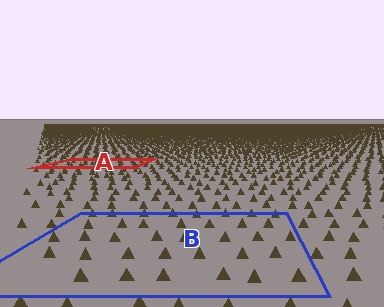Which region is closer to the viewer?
Region B is closer. The texture elements there are larger and more spread out.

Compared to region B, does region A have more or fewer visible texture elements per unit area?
Region A has more texture elements per unit area — they are packed more densely because it is farther away.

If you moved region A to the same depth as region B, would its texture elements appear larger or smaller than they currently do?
They would appear larger. At a closer depth, the same texture elements are projected at a bigger on-screen size.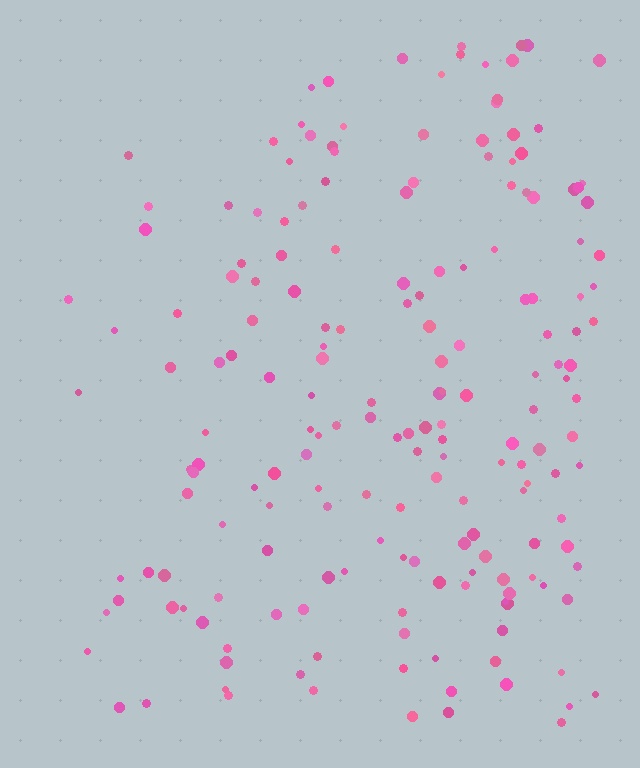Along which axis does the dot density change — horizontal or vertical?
Horizontal.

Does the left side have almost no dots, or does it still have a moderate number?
Still a moderate number, just noticeably fewer than the right.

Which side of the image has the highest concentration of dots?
The right.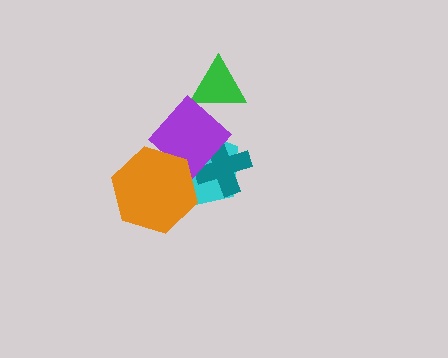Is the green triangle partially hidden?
Yes, it is partially covered by another shape.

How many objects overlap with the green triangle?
1 object overlaps with the green triangle.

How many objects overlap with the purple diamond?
4 objects overlap with the purple diamond.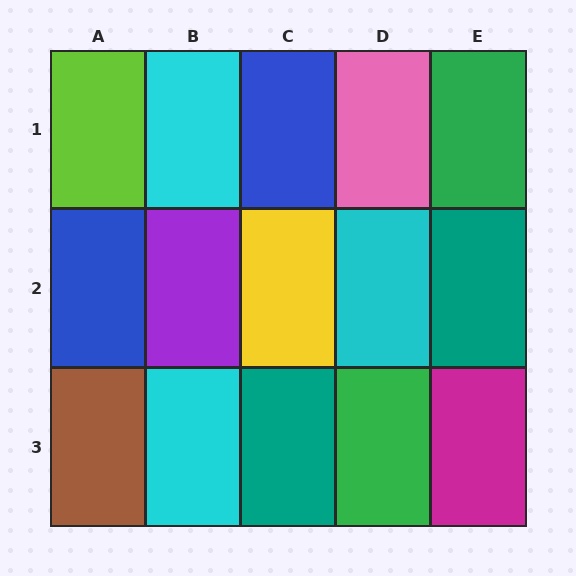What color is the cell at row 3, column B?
Cyan.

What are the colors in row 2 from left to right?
Blue, purple, yellow, cyan, teal.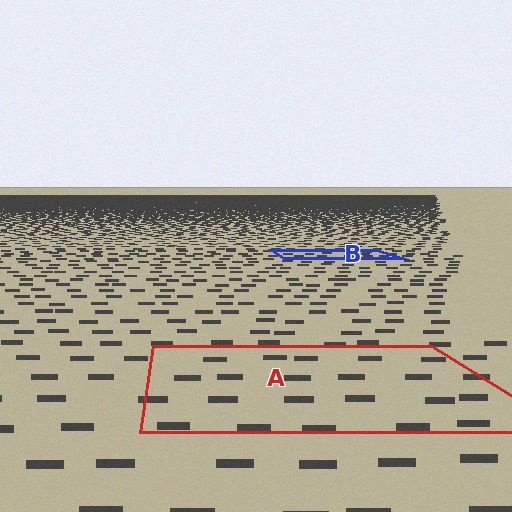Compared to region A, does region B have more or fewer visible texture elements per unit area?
Region B has more texture elements per unit area — they are packed more densely because it is farther away.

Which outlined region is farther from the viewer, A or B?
Region B is farther from the viewer — the texture elements inside it appear smaller and more densely packed.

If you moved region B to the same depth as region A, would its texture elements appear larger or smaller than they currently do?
They would appear larger. At a closer depth, the same texture elements are projected at a bigger on-screen size.